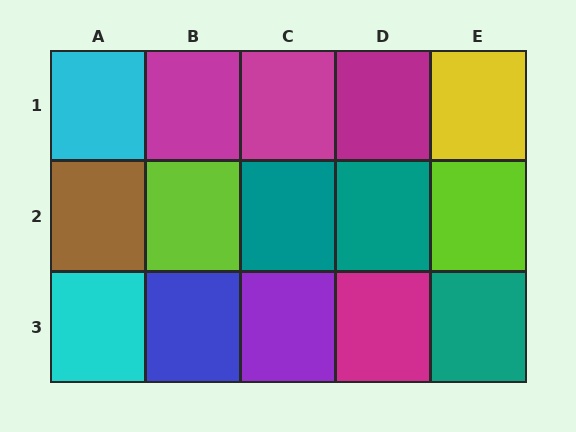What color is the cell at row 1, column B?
Magenta.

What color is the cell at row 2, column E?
Lime.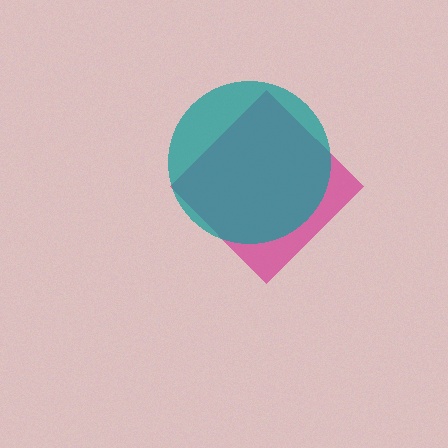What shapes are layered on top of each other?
The layered shapes are: a magenta diamond, a teal circle.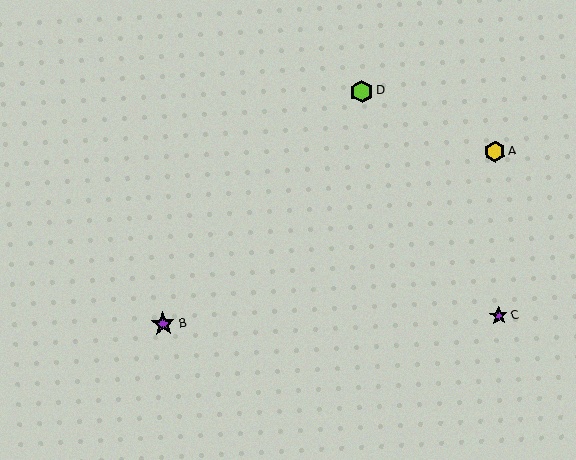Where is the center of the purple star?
The center of the purple star is at (163, 324).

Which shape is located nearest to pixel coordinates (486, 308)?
The purple star (labeled C) at (499, 316) is nearest to that location.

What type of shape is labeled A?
Shape A is a yellow hexagon.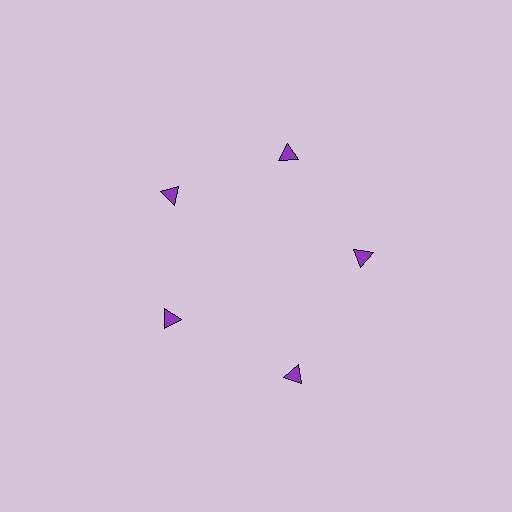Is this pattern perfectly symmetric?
No. The 5 purple triangles are arranged in a ring, but one element near the 5 o'clock position is pushed outward from the center, breaking the 5-fold rotational symmetry.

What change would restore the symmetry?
The symmetry would be restored by moving it inward, back onto the ring so that all 5 triangles sit at equal angles and equal distance from the center.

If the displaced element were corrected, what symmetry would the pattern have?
It would have 5-fold rotational symmetry — the pattern would map onto itself every 72 degrees.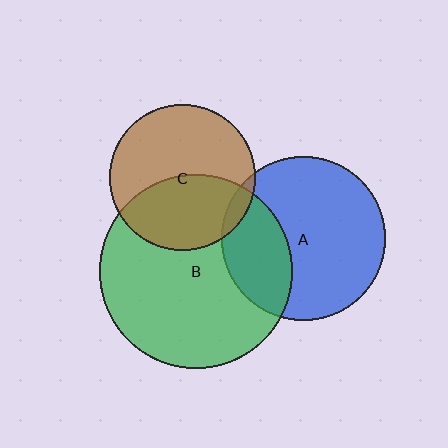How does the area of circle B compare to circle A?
Approximately 1.4 times.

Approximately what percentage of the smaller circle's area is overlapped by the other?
Approximately 30%.